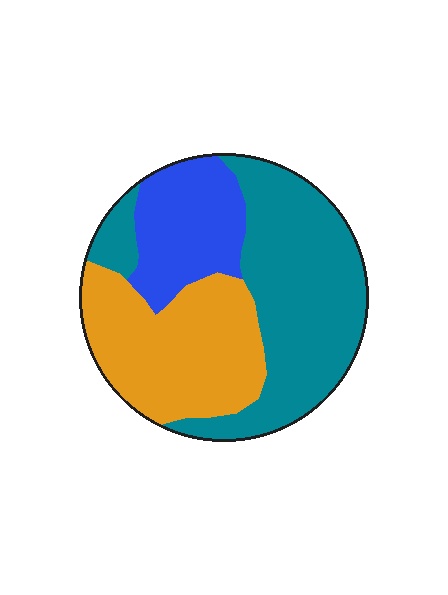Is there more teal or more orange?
Teal.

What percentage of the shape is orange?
Orange covers roughly 35% of the shape.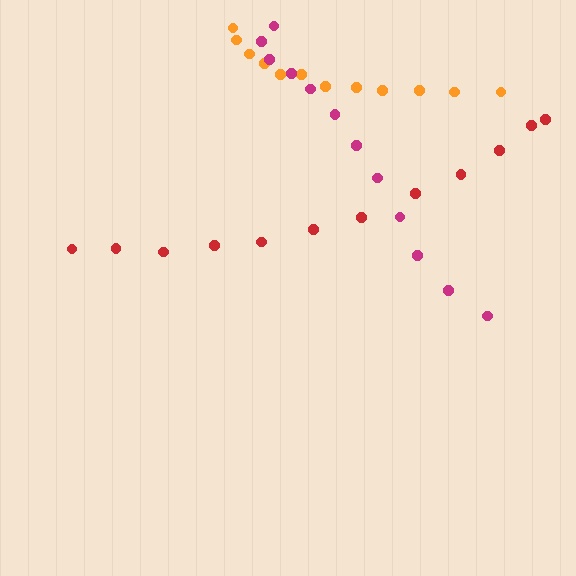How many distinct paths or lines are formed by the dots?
There are 3 distinct paths.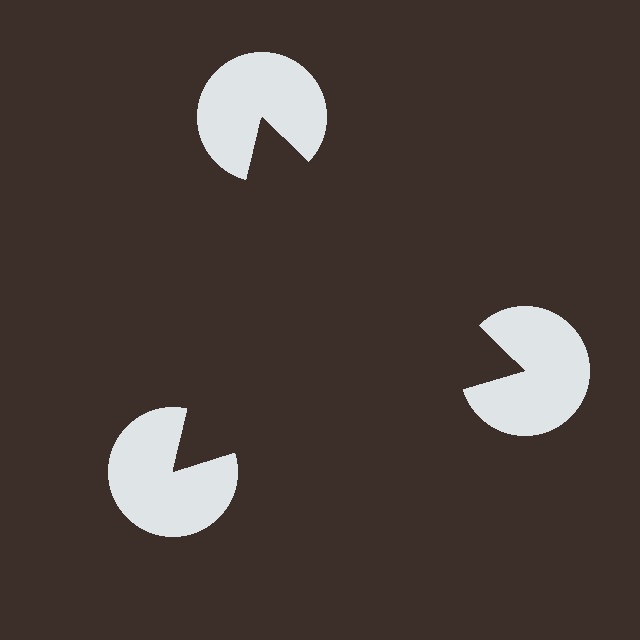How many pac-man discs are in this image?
There are 3 — one at each vertex of the illusory triangle.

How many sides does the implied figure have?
3 sides.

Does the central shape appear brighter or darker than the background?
It typically appears slightly darker than the background, even though no actual brightness change is drawn.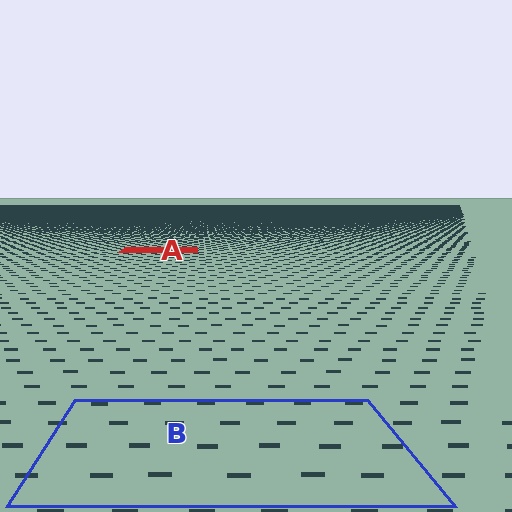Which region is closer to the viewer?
Region B is closer. The texture elements there are larger and more spread out.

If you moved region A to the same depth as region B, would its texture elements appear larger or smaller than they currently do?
They would appear larger. At a closer depth, the same texture elements are projected at a bigger on-screen size.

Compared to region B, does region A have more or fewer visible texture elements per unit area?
Region A has more texture elements per unit area — they are packed more densely because it is farther away.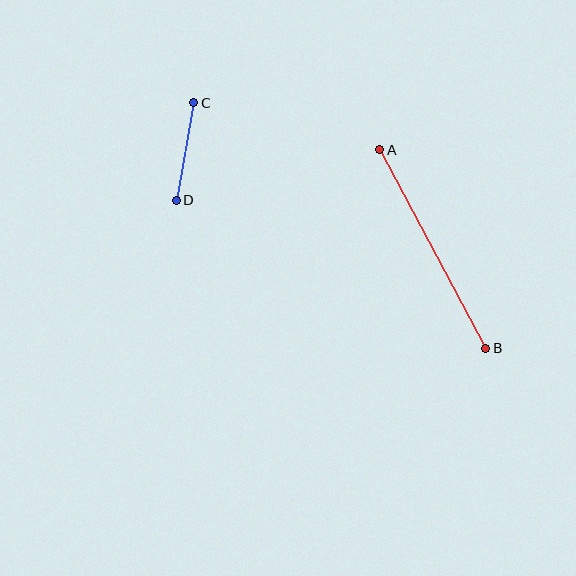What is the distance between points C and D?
The distance is approximately 99 pixels.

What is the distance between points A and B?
The distance is approximately 225 pixels.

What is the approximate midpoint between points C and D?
The midpoint is at approximately (185, 151) pixels.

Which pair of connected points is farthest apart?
Points A and B are farthest apart.